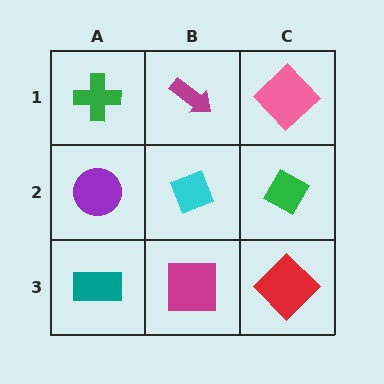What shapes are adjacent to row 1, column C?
A green diamond (row 2, column C), a magenta arrow (row 1, column B).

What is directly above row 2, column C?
A pink diamond.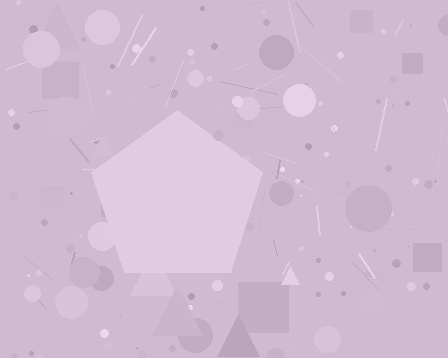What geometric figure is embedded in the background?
A pentagon is embedded in the background.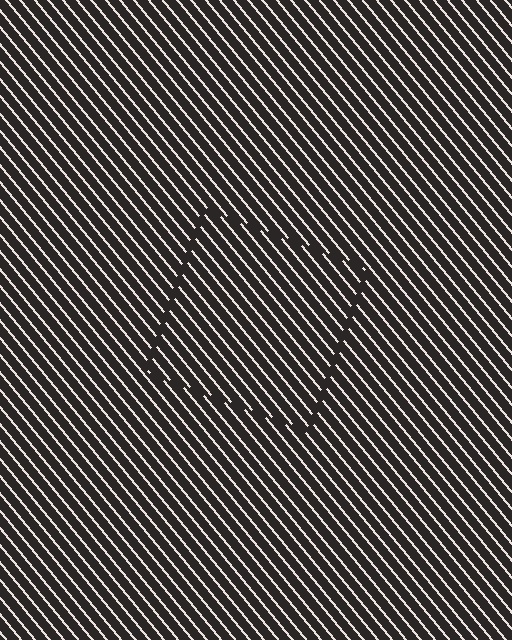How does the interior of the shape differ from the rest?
The interior of the shape contains the same grating, shifted by half a period — the contour is defined by the phase discontinuity where line-ends from the inner and outer gratings abut.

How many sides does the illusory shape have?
4 sides — the line-ends trace a square.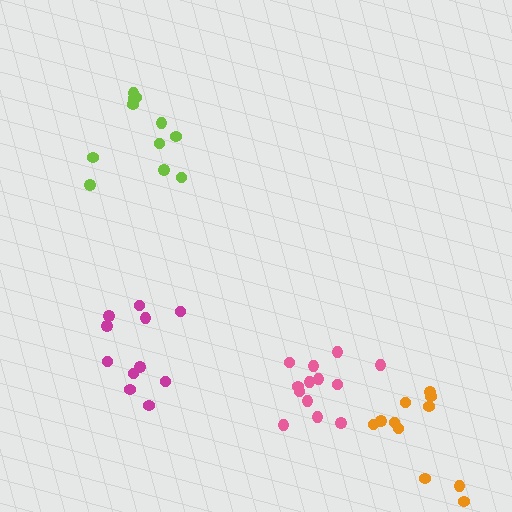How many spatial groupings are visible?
There are 4 spatial groupings.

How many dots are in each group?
Group 1: 11 dots, Group 2: 13 dots, Group 3: 11 dots, Group 4: 11 dots (46 total).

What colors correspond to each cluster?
The clusters are colored: magenta, pink, lime, orange.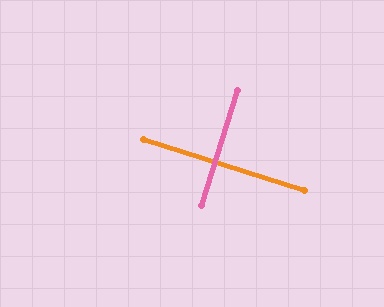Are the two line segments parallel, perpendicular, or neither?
Perpendicular — they meet at approximately 89°.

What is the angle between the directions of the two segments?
Approximately 89 degrees.